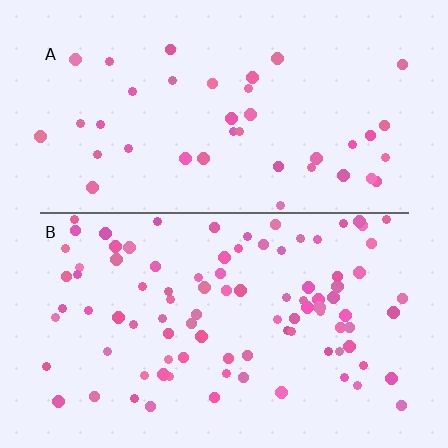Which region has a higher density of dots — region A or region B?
B (the bottom).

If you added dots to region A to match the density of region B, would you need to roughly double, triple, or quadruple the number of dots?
Approximately double.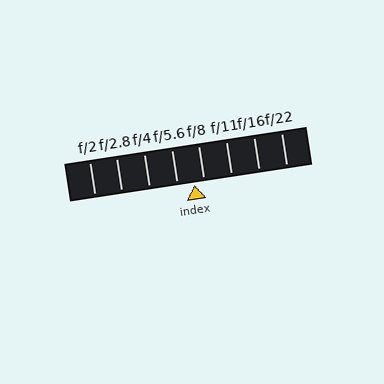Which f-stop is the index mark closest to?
The index mark is closest to f/8.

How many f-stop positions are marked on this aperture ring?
There are 8 f-stop positions marked.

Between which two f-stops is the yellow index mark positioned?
The index mark is between f/5.6 and f/8.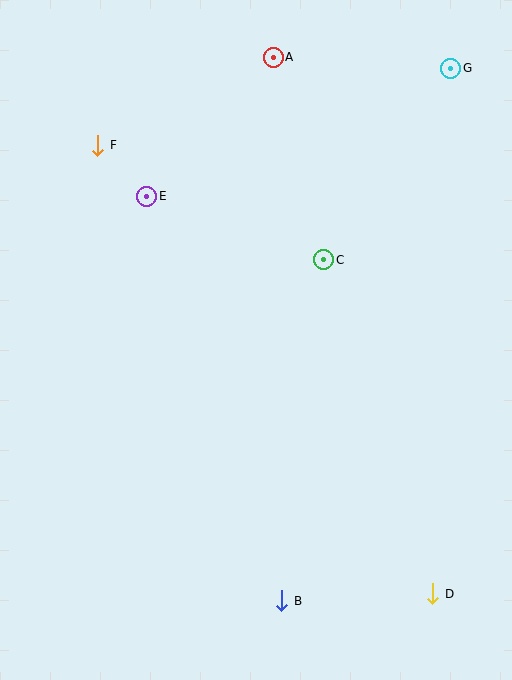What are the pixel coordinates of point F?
Point F is at (98, 145).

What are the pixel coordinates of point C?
Point C is at (323, 260).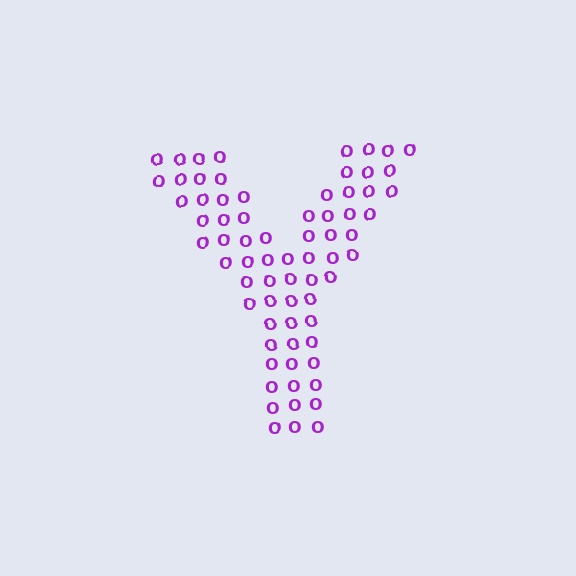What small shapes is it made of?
It is made of small letter O's.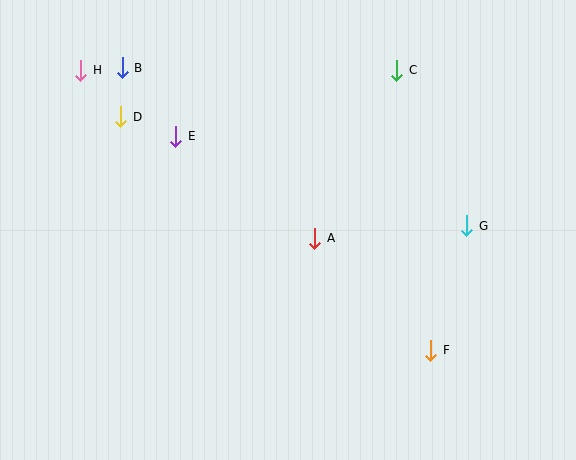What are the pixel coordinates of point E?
Point E is at (176, 136).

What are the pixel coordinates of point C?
Point C is at (397, 70).